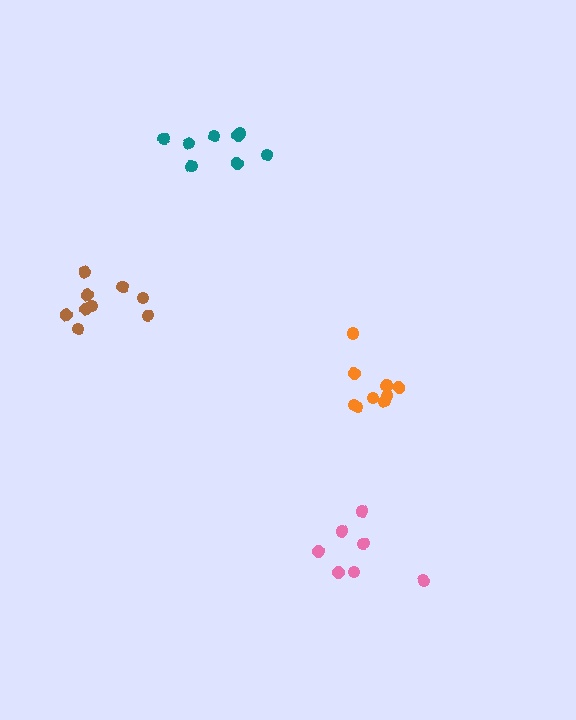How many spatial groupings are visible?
There are 4 spatial groupings.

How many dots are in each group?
Group 1: 9 dots, Group 2: 9 dots, Group 3: 7 dots, Group 4: 8 dots (33 total).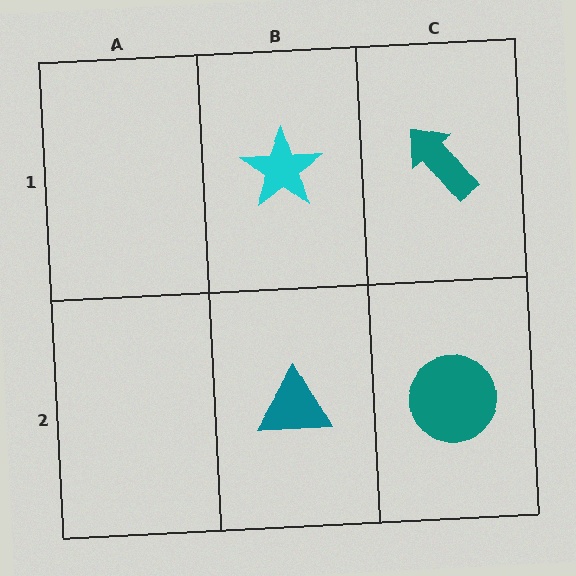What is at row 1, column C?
A teal arrow.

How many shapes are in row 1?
2 shapes.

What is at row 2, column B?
A teal triangle.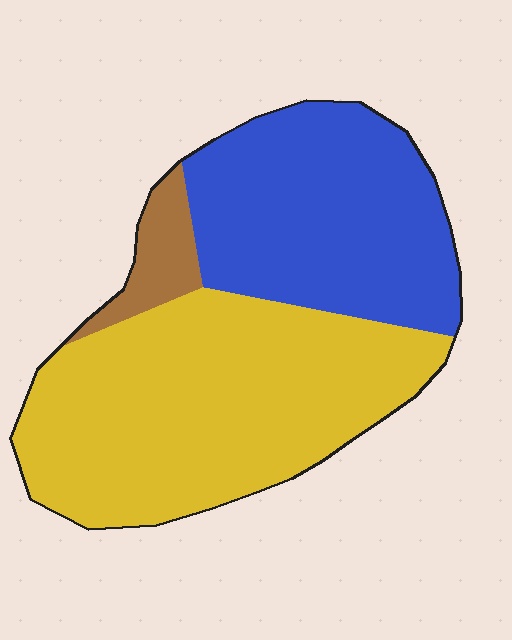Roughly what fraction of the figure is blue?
Blue takes up about three eighths (3/8) of the figure.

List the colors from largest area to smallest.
From largest to smallest: yellow, blue, brown.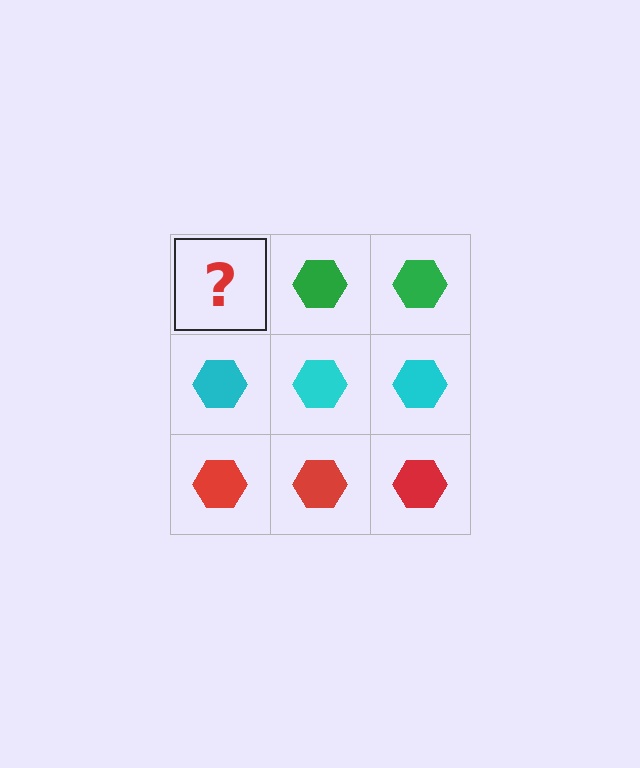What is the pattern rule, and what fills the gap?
The rule is that each row has a consistent color. The gap should be filled with a green hexagon.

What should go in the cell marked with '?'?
The missing cell should contain a green hexagon.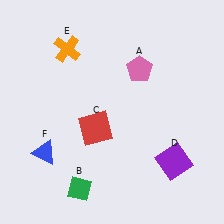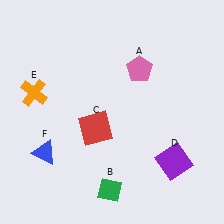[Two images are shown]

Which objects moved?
The objects that moved are: the green diamond (B), the orange cross (E).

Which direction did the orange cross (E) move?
The orange cross (E) moved down.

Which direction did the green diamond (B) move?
The green diamond (B) moved right.